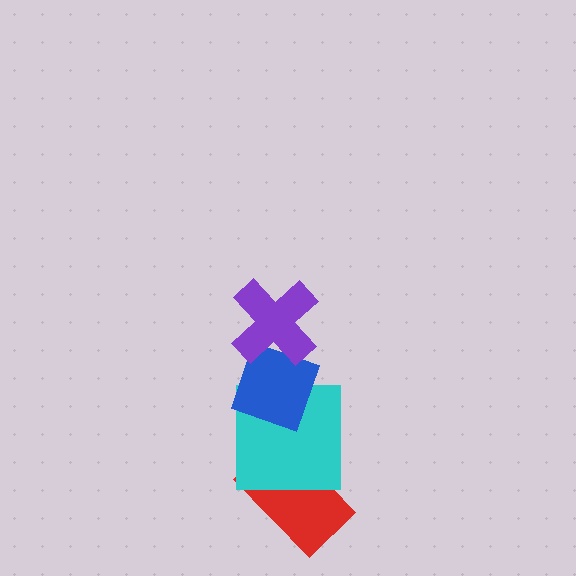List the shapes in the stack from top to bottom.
From top to bottom: the purple cross, the blue diamond, the cyan square, the red rectangle.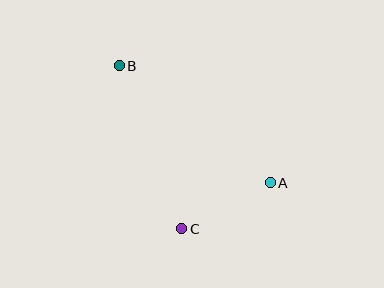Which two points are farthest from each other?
Points A and B are farthest from each other.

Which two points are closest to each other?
Points A and C are closest to each other.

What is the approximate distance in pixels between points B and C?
The distance between B and C is approximately 175 pixels.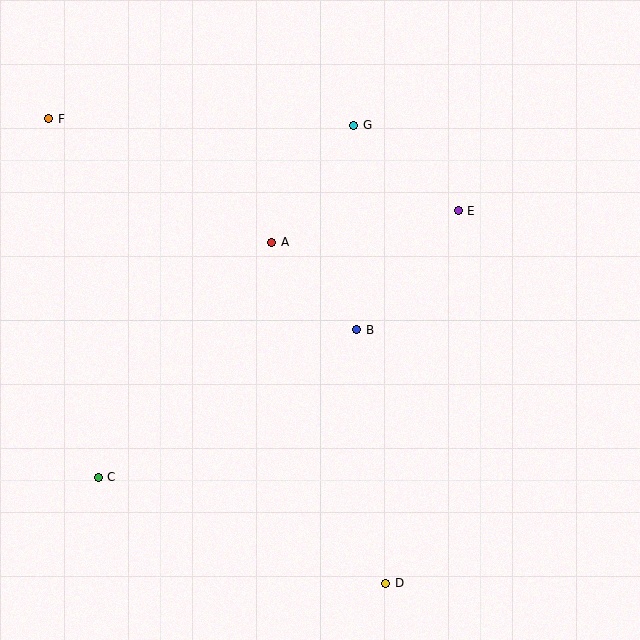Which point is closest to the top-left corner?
Point F is closest to the top-left corner.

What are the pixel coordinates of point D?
Point D is at (386, 583).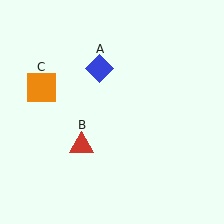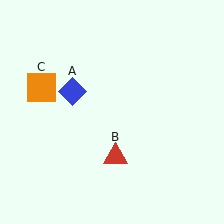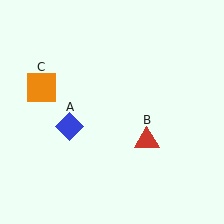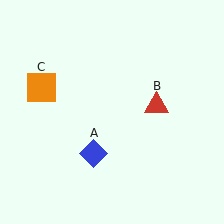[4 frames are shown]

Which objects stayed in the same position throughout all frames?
Orange square (object C) remained stationary.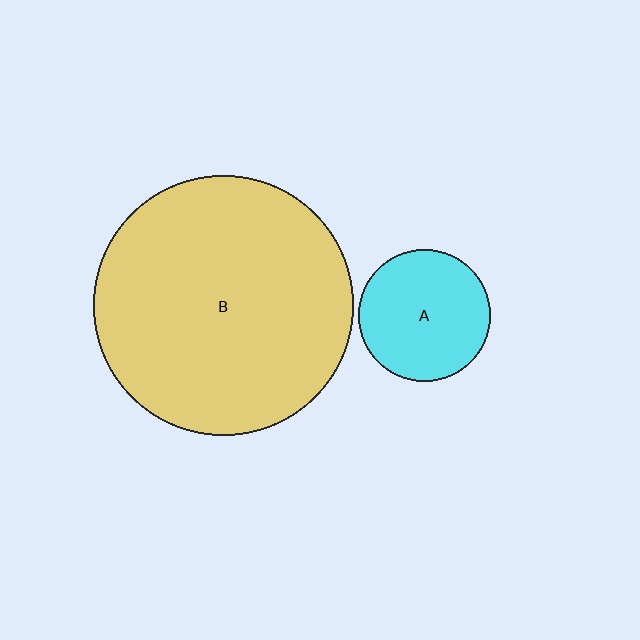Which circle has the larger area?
Circle B (yellow).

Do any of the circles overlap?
No, none of the circles overlap.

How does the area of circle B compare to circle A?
Approximately 3.9 times.